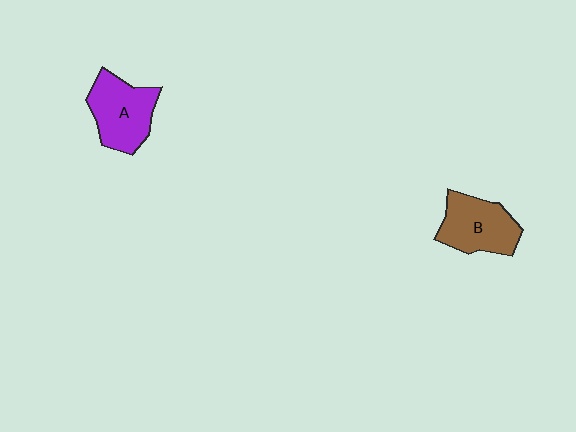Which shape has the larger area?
Shape A (purple).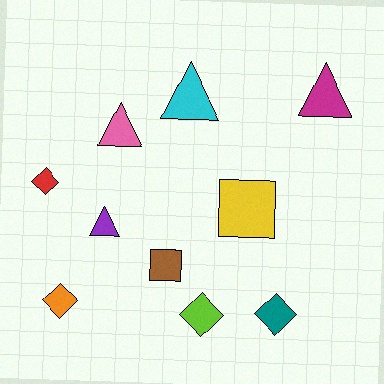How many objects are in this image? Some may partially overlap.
There are 10 objects.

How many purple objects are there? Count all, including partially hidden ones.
There is 1 purple object.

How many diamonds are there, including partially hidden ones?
There are 4 diamonds.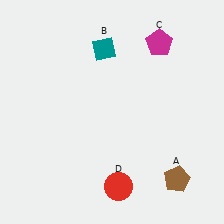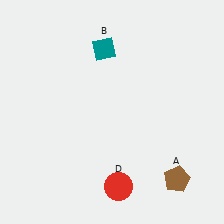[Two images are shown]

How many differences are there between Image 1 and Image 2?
There is 1 difference between the two images.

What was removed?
The magenta pentagon (C) was removed in Image 2.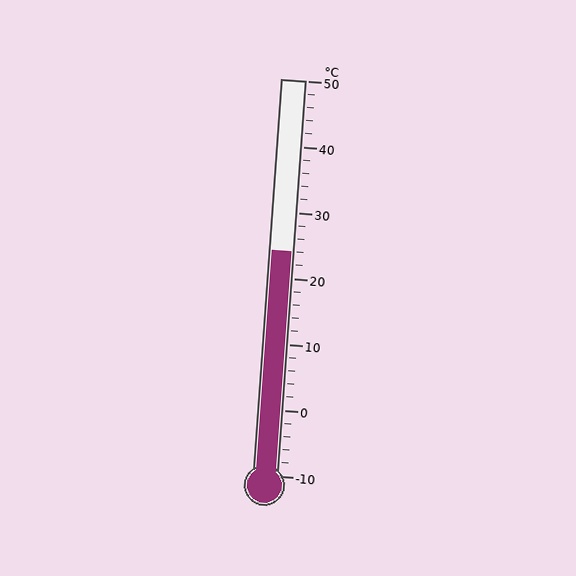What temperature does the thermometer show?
The thermometer shows approximately 24°C.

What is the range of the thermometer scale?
The thermometer scale ranges from -10°C to 50°C.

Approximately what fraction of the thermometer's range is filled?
The thermometer is filled to approximately 55% of its range.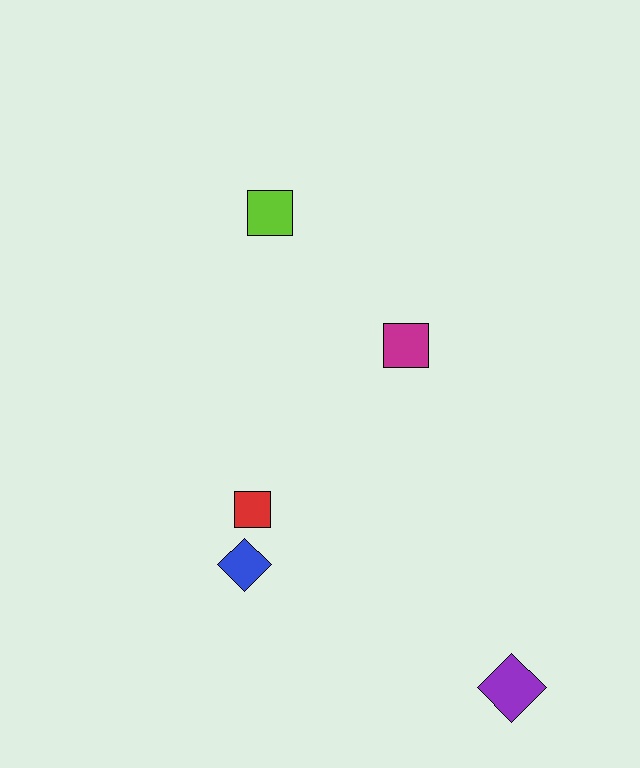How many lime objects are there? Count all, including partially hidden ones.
There is 1 lime object.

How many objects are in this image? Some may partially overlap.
There are 5 objects.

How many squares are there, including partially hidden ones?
There are 3 squares.